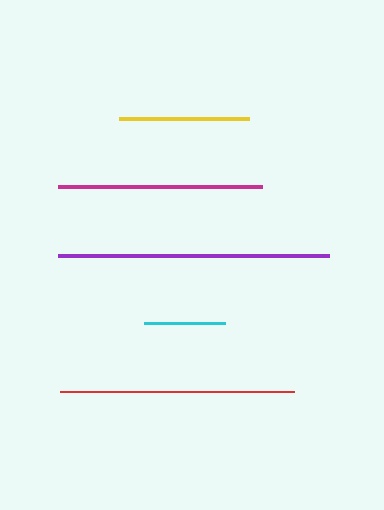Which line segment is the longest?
The purple line is the longest at approximately 271 pixels.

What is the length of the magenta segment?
The magenta segment is approximately 204 pixels long.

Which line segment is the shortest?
The cyan line is the shortest at approximately 81 pixels.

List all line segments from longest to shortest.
From longest to shortest: purple, red, magenta, yellow, cyan.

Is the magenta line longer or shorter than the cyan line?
The magenta line is longer than the cyan line.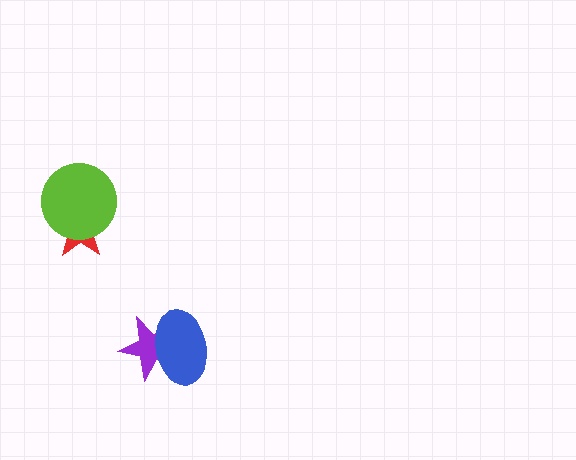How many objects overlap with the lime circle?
1 object overlaps with the lime circle.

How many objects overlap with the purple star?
1 object overlaps with the purple star.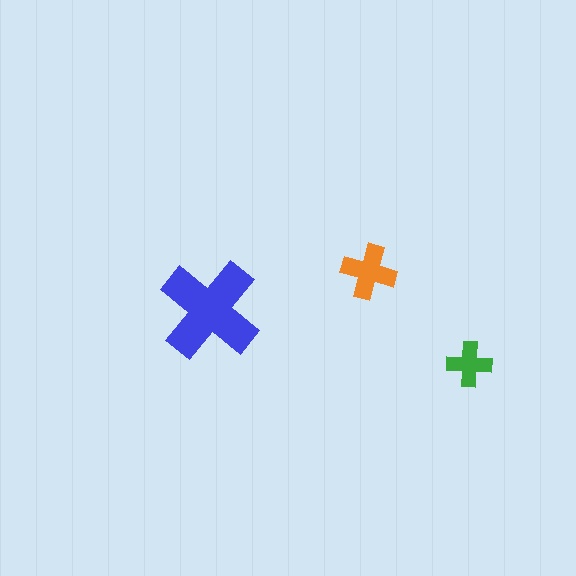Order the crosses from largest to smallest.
the blue one, the orange one, the green one.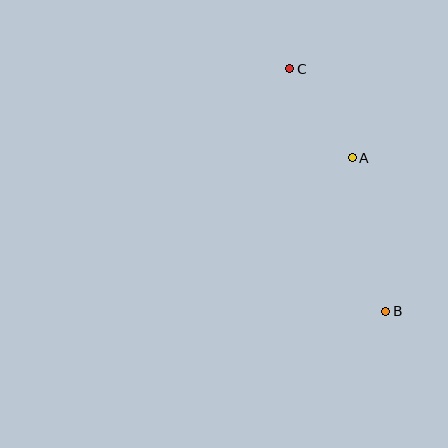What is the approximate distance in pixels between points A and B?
The distance between A and B is approximately 157 pixels.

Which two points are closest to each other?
Points A and C are closest to each other.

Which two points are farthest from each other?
Points B and C are farthest from each other.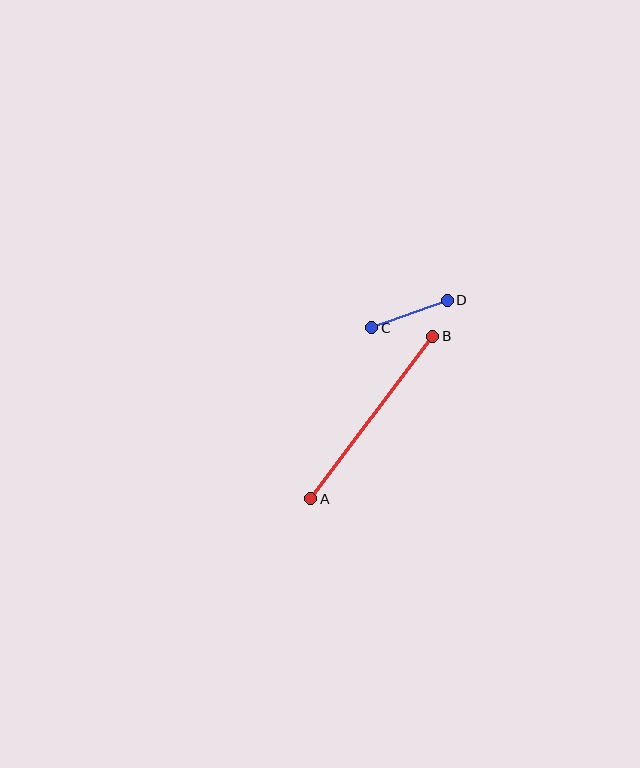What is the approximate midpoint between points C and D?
The midpoint is at approximately (409, 314) pixels.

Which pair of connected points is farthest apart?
Points A and B are farthest apart.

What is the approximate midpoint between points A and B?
The midpoint is at approximately (372, 417) pixels.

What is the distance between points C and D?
The distance is approximately 81 pixels.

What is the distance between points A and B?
The distance is approximately 203 pixels.